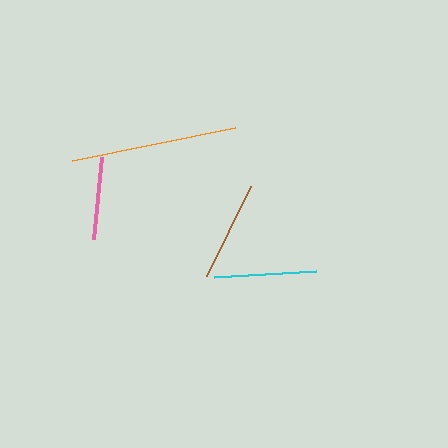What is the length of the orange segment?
The orange segment is approximately 167 pixels long.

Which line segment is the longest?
The orange line is the longest at approximately 167 pixels.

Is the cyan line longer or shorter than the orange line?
The orange line is longer than the cyan line.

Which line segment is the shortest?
The pink line is the shortest at approximately 83 pixels.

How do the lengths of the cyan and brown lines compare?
The cyan and brown lines are approximately the same length.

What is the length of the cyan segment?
The cyan segment is approximately 103 pixels long.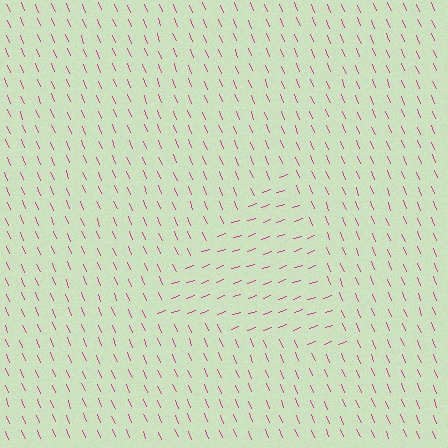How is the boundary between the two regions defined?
The boundary is defined purely by a change in line orientation (approximately 87 degrees difference). All lines are the same color and thickness.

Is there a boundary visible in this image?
Yes, there is a texture boundary formed by a change in line orientation.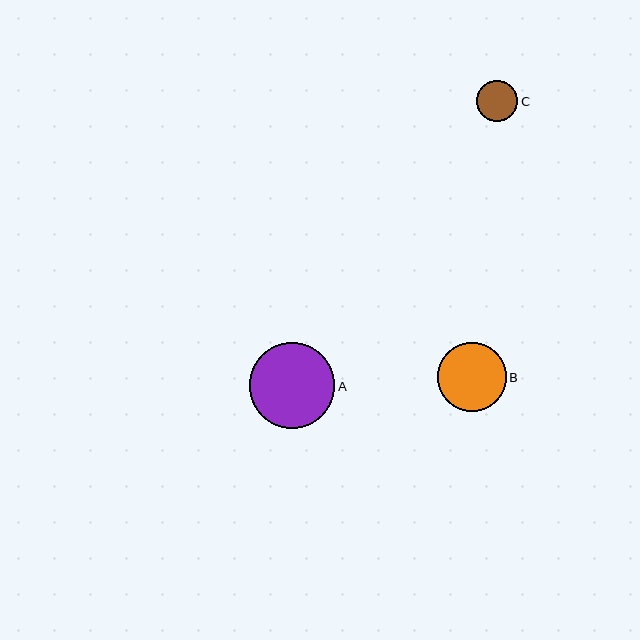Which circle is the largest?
Circle A is the largest with a size of approximately 86 pixels.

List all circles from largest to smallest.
From largest to smallest: A, B, C.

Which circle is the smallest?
Circle C is the smallest with a size of approximately 41 pixels.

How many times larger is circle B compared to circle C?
Circle B is approximately 1.7 times the size of circle C.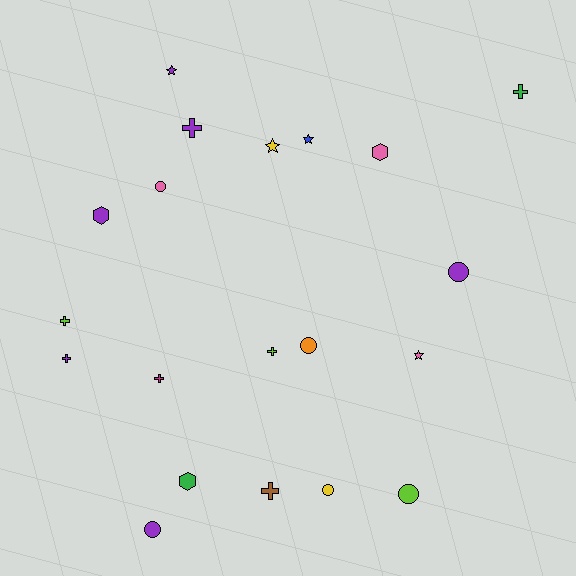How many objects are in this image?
There are 20 objects.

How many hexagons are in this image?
There are 3 hexagons.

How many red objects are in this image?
There are no red objects.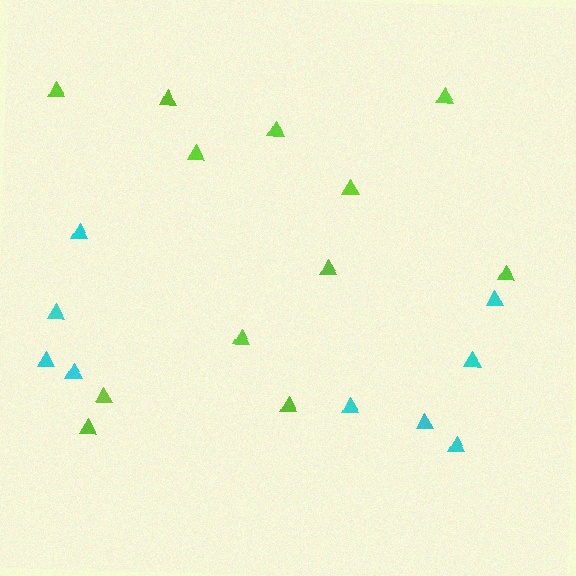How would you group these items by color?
There are 2 groups: one group of lime triangles (12) and one group of cyan triangles (9).